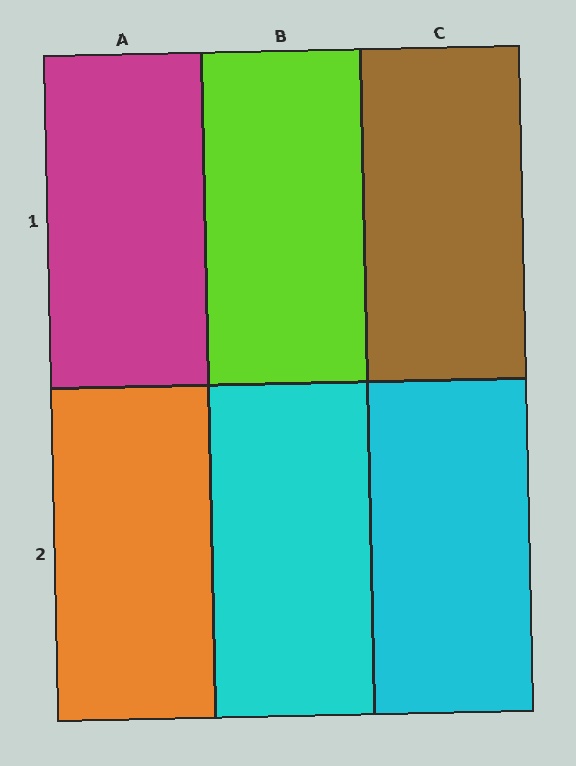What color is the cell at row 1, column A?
Magenta.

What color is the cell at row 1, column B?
Lime.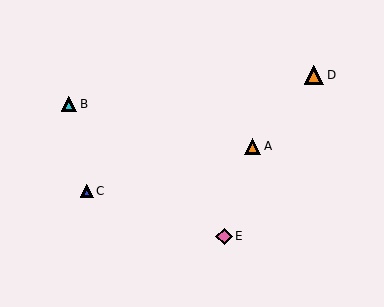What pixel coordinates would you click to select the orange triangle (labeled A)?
Click at (253, 146) to select the orange triangle A.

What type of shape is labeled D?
Shape D is an orange triangle.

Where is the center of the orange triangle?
The center of the orange triangle is at (314, 75).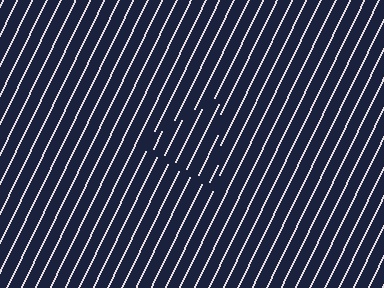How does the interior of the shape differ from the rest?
The interior of the shape contains the same grating, shifted by half a period — the contour is defined by the phase discontinuity where line-ends from the inner and outer gratings abut.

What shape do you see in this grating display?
An illusory triangle. The interior of the shape contains the same grating, shifted by half a period — the contour is defined by the phase discontinuity where line-ends from the inner and outer gratings abut.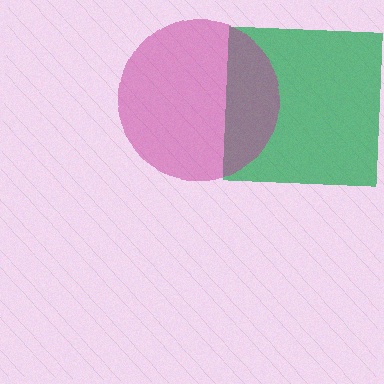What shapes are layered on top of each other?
The layered shapes are: a green square, a magenta circle.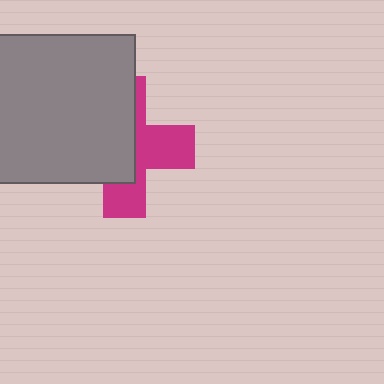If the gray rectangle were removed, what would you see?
You would see the complete magenta cross.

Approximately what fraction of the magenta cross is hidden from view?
Roughly 55% of the magenta cross is hidden behind the gray rectangle.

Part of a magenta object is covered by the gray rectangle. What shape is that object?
It is a cross.